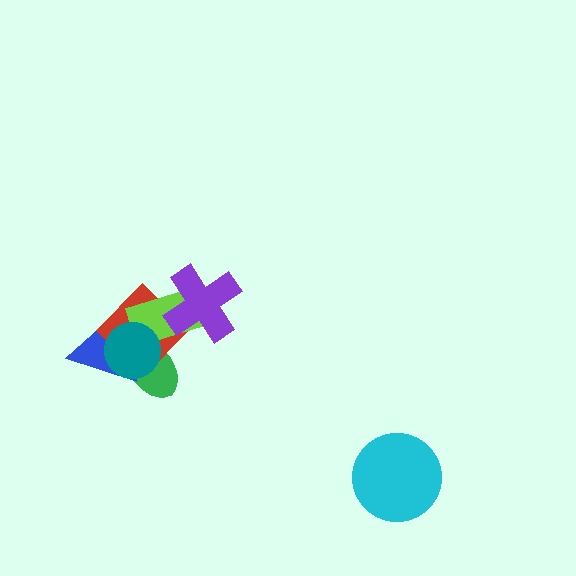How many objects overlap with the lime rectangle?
5 objects overlap with the lime rectangle.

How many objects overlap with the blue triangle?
4 objects overlap with the blue triangle.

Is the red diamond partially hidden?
Yes, it is partially covered by another shape.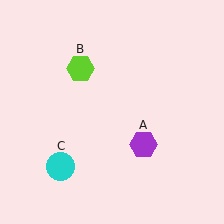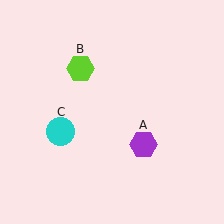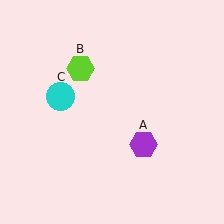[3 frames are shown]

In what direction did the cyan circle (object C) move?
The cyan circle (object C) moved up.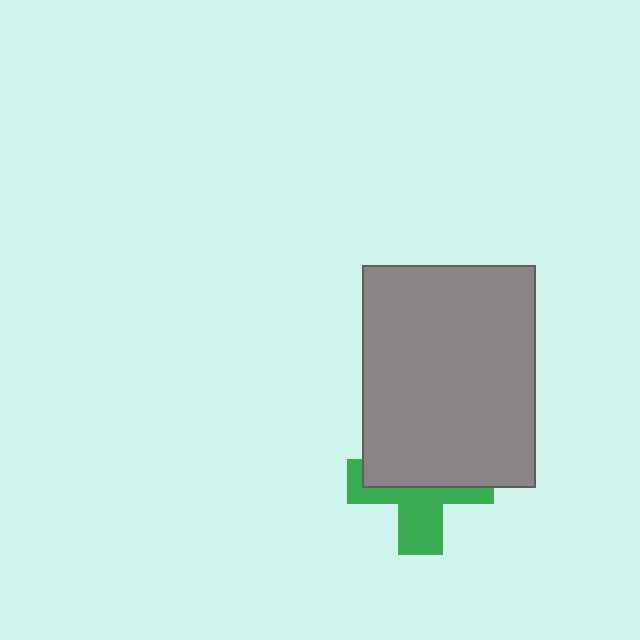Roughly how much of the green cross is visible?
About half of it is visible (roughly 46%).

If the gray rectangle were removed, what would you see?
You would see the complete green cross.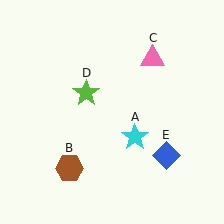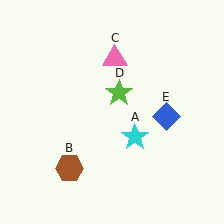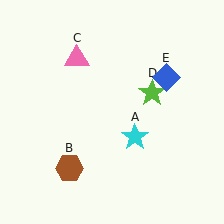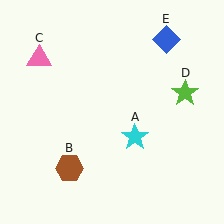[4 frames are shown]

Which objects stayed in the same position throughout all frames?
Cyan star (object A) and brown hexagon (object B) remained stationary.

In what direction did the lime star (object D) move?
The lime star (object D) moved right.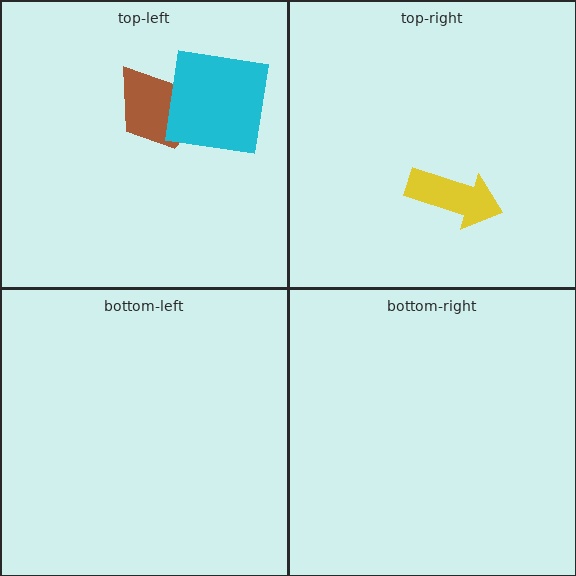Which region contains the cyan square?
The top-left region.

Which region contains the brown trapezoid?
The top-left region.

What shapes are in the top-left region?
The brown trapezoid, the cyan square.